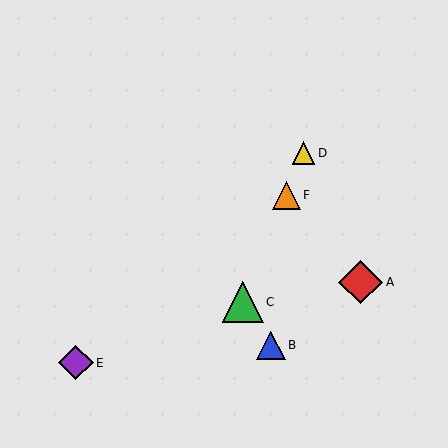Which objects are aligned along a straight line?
Objects C, D, F are aligned along a straight line.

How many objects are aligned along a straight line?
3 objects (C, D, F) are aligned along a straight line.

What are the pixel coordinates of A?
Object A is at (361, 282).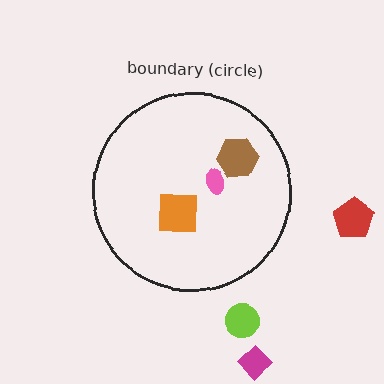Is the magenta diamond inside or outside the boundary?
Outside.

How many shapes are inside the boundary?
3 inside, 3 outside.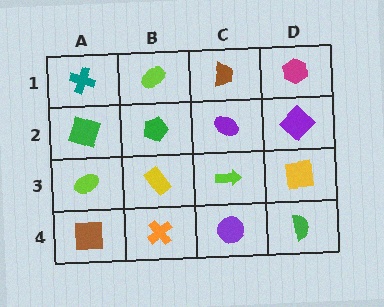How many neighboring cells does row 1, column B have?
3.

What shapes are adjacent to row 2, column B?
A lime ellipse (row 1, column B), a yellow rectangle (row 3, column B), a green square (row 2, column A), a purple ellipse (row 2, column C).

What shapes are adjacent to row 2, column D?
A magenta hexagon (row 1, column D), a yellow square (row 3, column D), a purple ellipse (row 2, column C).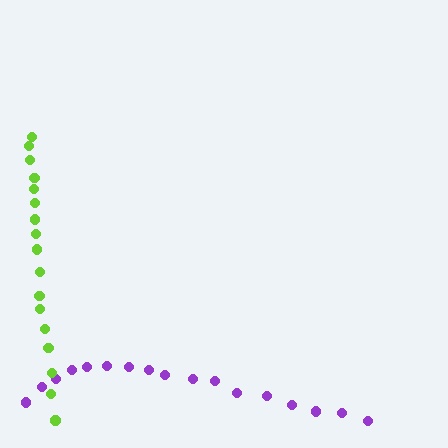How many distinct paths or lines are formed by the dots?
There are 2 distinct paths.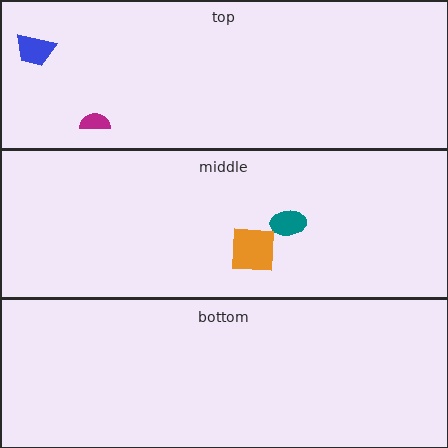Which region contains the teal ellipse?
The middle region.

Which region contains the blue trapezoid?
The top region.